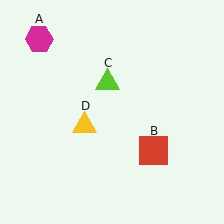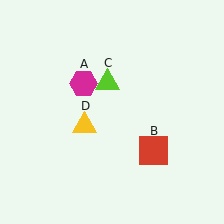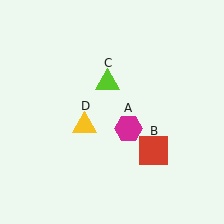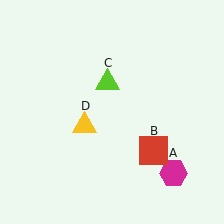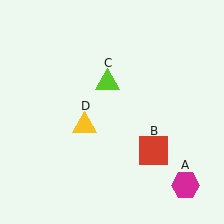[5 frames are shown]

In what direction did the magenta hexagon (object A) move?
The magenta hexagon (object A) moved down and to the right.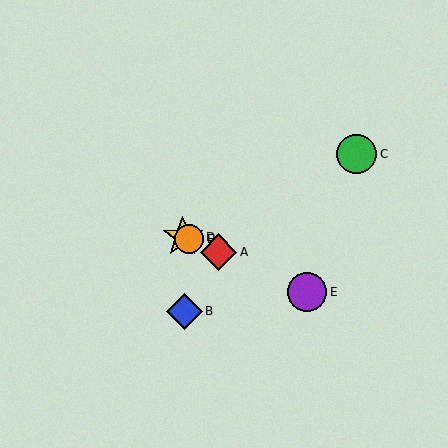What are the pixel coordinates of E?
Object E is at (307, 292).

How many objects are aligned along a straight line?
4 objects (A, D, E, F) are aligned along a straight line.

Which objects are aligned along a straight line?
Objects A, D, E, F are aligned along a straight line.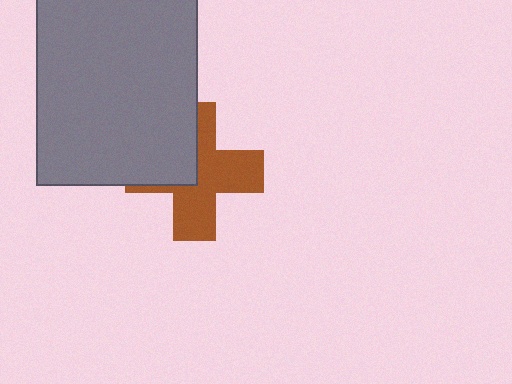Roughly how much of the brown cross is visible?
About half of it is visible (roughly 63%).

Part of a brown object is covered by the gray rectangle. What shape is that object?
It is a cross.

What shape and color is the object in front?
The object in front is a gray rectangle.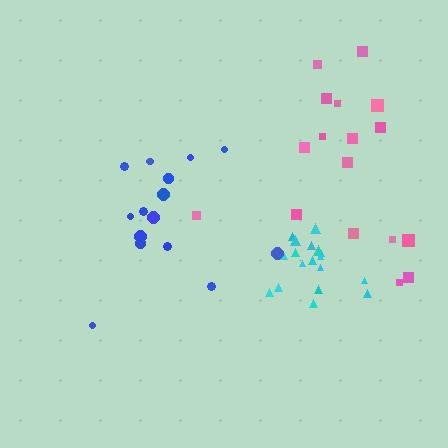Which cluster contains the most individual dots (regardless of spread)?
Cyan (18).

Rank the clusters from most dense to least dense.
cyan, blue, pink.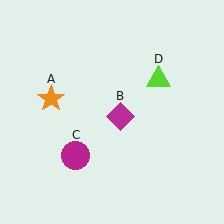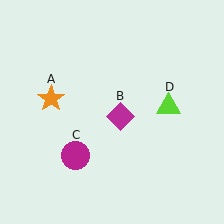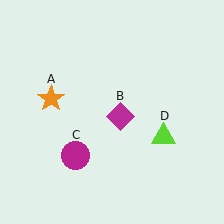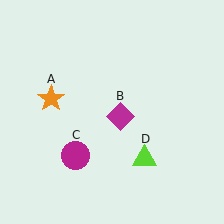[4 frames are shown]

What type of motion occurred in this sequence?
The lime triangle (object D) rotated clockwise around the center of the scene.